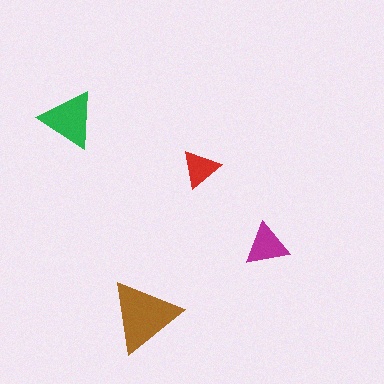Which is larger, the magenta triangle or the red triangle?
The magenta one.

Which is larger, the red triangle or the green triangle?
The green one.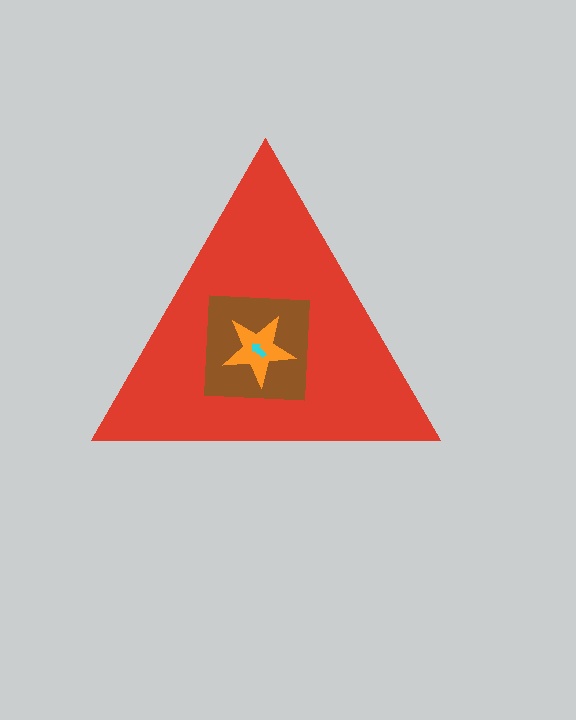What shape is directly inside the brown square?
The orange star.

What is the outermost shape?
The red triangle.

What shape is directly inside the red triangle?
The brown square.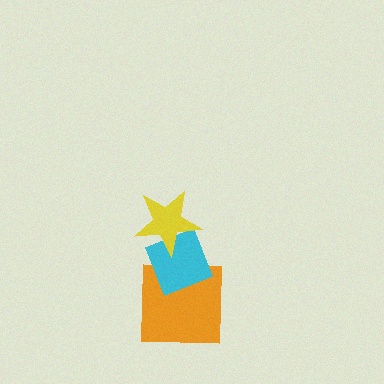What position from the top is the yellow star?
The yellow star is 1st from the top.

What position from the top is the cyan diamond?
The cyan diamond is 2nd from the top.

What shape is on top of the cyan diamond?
The yellow star is on top of the cyan diamond.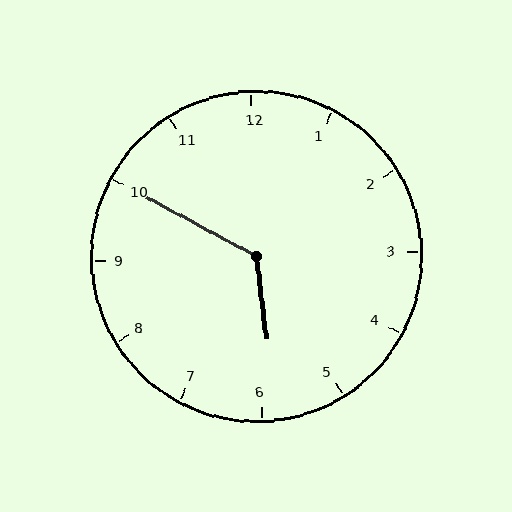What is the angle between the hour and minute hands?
Approximately 125 degrees.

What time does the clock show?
5:50.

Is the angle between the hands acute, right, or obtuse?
It is obtuse.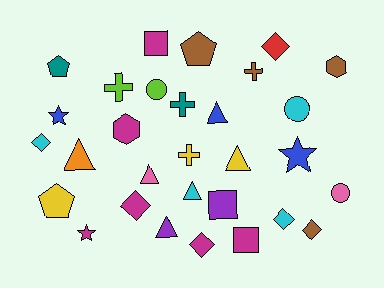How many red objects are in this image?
There is 1 red object.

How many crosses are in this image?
There are 4 crosses.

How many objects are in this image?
There are 30 objects.